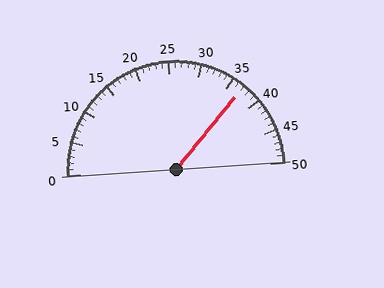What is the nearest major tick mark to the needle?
The nearest major tick mark is 35.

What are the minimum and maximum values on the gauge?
The gauge ranges from 0 to 50.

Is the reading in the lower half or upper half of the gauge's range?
The reading is in the upper half of the range (0 to 50).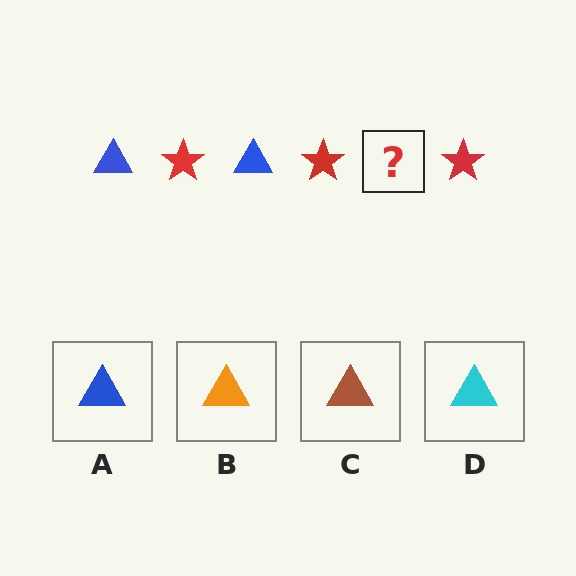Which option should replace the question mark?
Option A.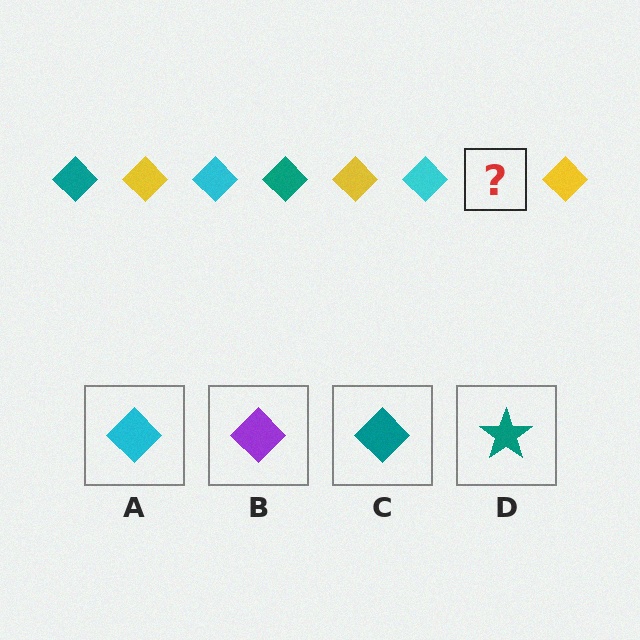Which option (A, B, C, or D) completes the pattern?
C.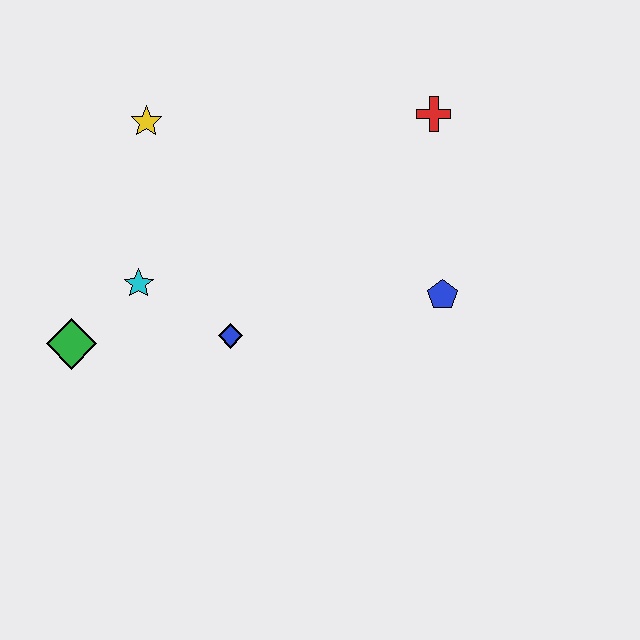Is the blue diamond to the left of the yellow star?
No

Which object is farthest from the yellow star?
The blue pentagon is farthest from the yellow star.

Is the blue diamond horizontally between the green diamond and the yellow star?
No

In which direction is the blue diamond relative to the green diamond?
The blue diamond is to the right of the green diamond.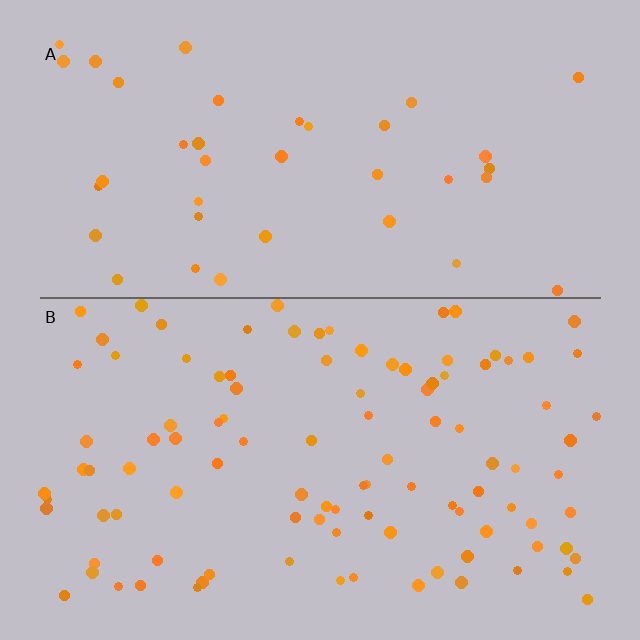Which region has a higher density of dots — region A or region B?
B (the bottom).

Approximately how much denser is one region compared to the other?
Approximately 2.7× — region B over region A.